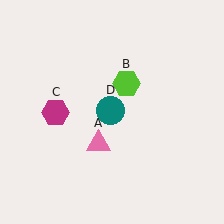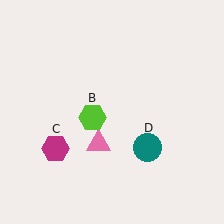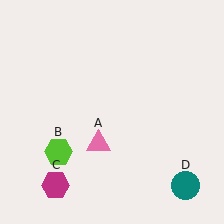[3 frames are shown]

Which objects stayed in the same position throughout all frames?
Pink triangle (object A) remained stationary.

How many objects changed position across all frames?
3 objects changed position: lime hexagon (object B), magenta hexagon (object C), teal circle (object D).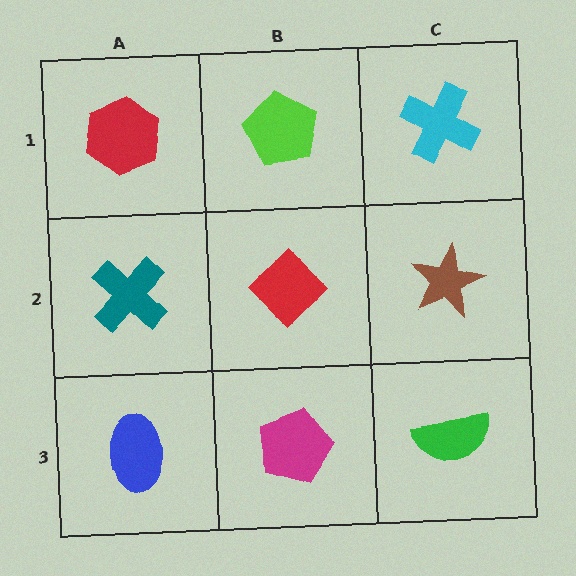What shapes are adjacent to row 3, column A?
A teal cross (row 2, column A), a magenta pentagon (row 3, column B).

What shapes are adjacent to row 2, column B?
A lime pentagon (row 1, column B), a magenta pentagon (row 3, column B), a teal cross (row 2, column A), a brown star (row 2, column C).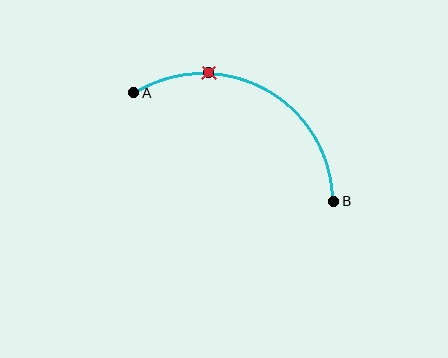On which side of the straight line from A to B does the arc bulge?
The arc bulges above the straight line connecting A and B.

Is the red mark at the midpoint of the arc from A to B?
No. The red mark lies on the arc but is closer to endpoint A. The arc midpoint would be at the point on the curve equidistant along the arc from both A and B.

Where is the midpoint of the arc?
The arc midpoint is the point on the curve farthest from the straight line joining A and B. It sits above that line.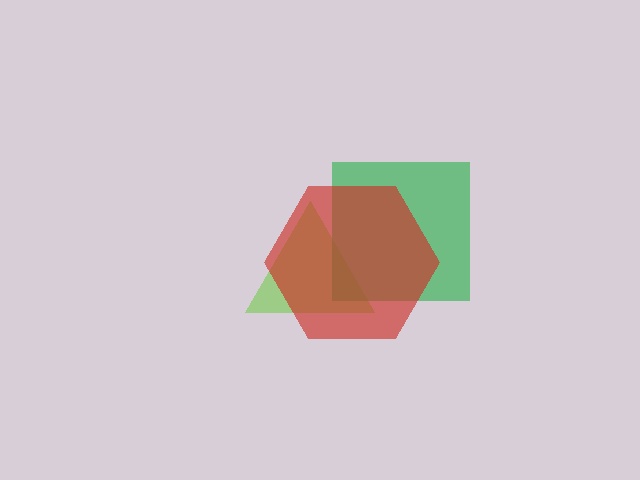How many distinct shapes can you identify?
There are 3 distinct shapes: a lime triangle, a green square, a red hexagon.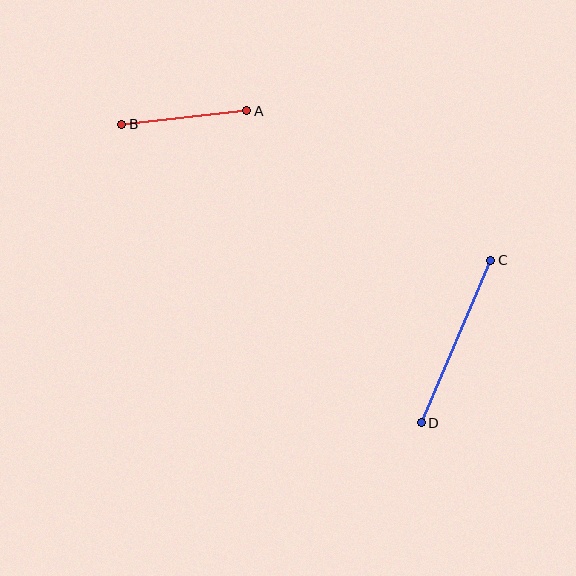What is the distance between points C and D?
The distance is approximately 177 pixels.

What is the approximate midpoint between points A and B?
The midpoint is at approximately (184, 117) pixels.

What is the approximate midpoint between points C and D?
The midpoint is at approximately (456, 341) pixels.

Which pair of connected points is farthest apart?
Points C and D are farthest apart.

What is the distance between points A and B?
The distance is approximately 126 pixels.